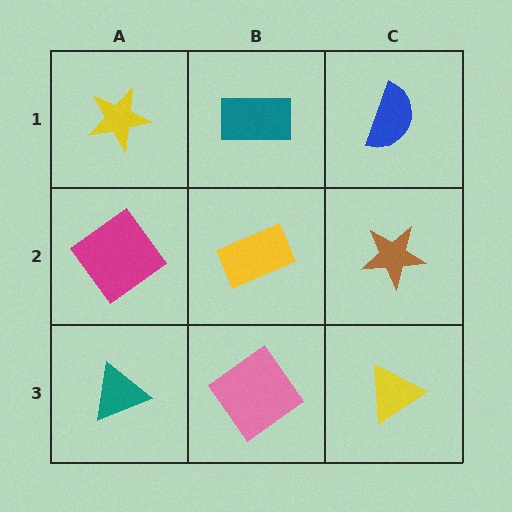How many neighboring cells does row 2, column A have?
3.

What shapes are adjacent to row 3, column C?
A brown star (row 2, column C), a pink diamond (row 3, column B).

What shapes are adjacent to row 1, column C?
A brown star (row 2, column C), a teal rectangle (row 1, column B).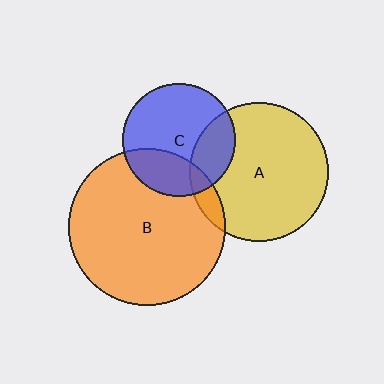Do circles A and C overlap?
Yes.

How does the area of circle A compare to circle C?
Approximately 1.5 times.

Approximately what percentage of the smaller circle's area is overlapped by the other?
Approximately 25%.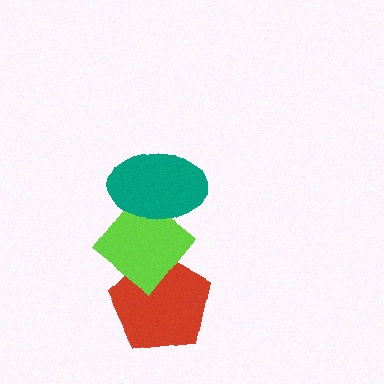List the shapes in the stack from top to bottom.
From top to bottom: the teal ellipse, the lime diamond, the red pentagon.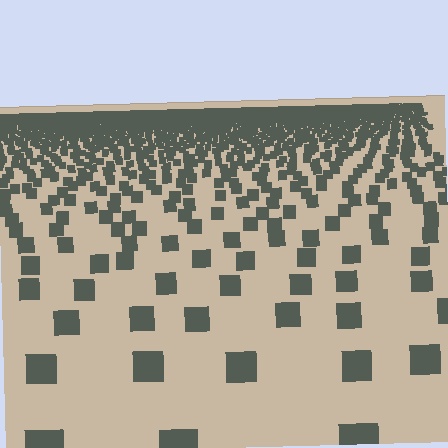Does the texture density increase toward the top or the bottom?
Density increases toward the top.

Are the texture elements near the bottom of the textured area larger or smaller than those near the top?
Larger. Near the bottom, elements are closer to the viewer and appear at a bigger on-screen size.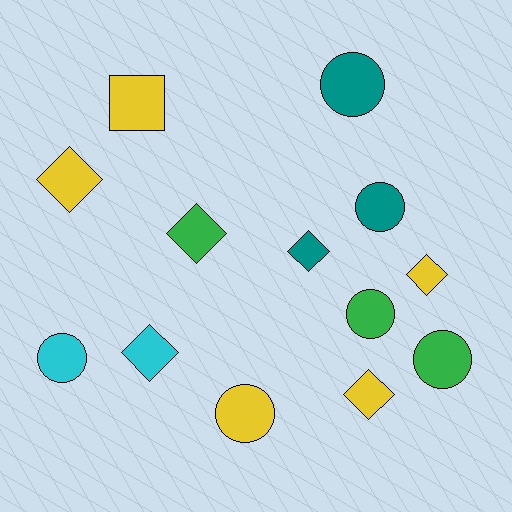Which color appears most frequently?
Yellow, with 5 objects.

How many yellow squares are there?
There is 1 yellow square.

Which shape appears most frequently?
Diamond, with 6 objects.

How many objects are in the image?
There are 13 objects.